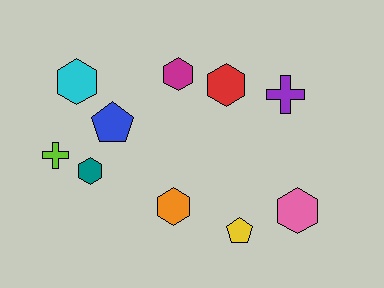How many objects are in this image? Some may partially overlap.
There are 10 objects.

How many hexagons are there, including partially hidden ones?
There are 6 hexagons.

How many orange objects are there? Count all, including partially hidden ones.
There is 1 orange object.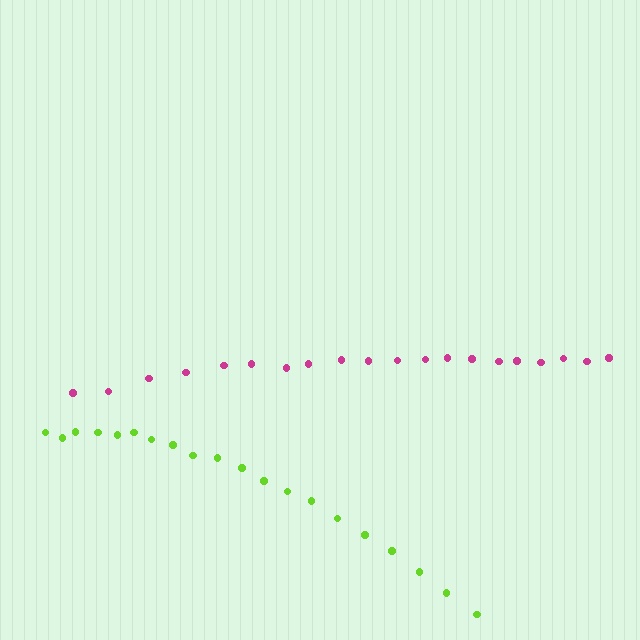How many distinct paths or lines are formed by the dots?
There are 2 distinct paths.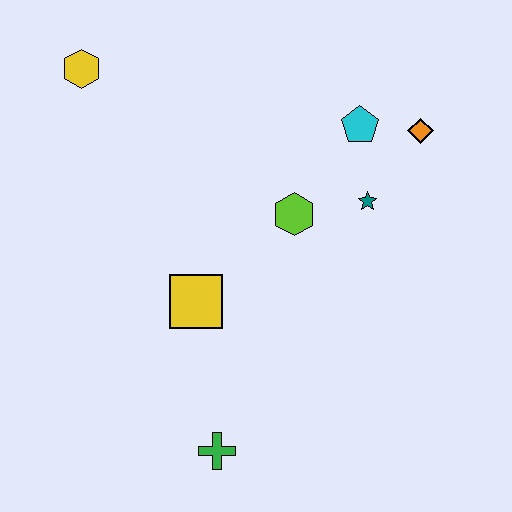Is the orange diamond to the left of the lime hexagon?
No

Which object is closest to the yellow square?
The lime hexagon is closest to the yellow square.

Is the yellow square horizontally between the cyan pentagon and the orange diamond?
No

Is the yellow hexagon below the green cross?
No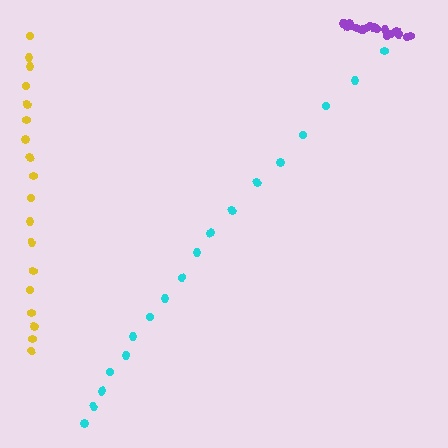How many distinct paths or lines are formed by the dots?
There are 3 distinct paths.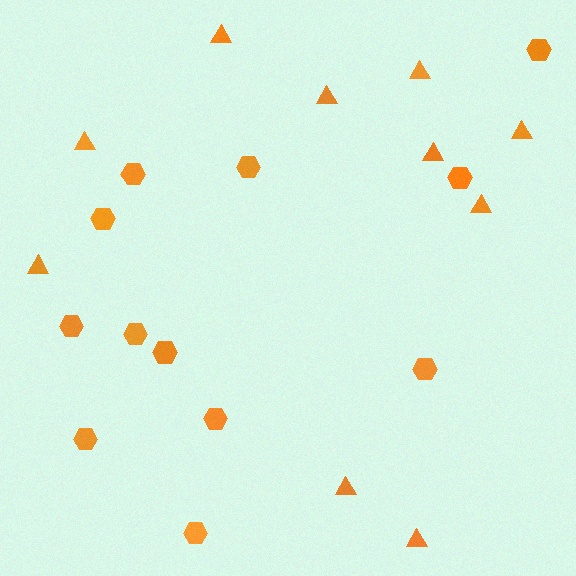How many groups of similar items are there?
There are 2 groups: one group of hexagons (12) and one group of triangles (10).